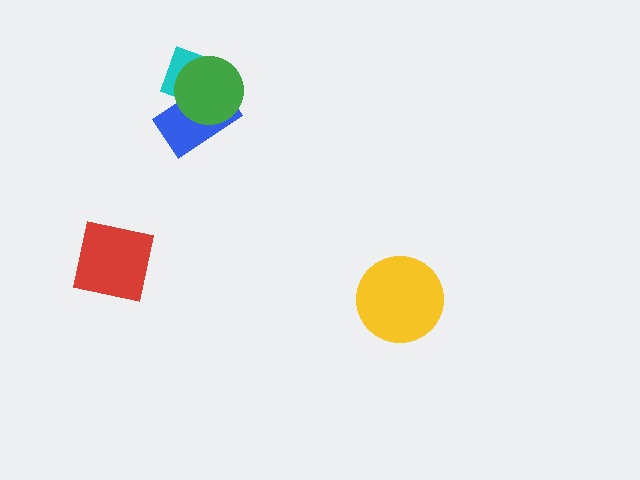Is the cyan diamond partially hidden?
Yes, it is partially covered by another shape.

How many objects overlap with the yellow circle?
0 objects overlap with the yellow circle.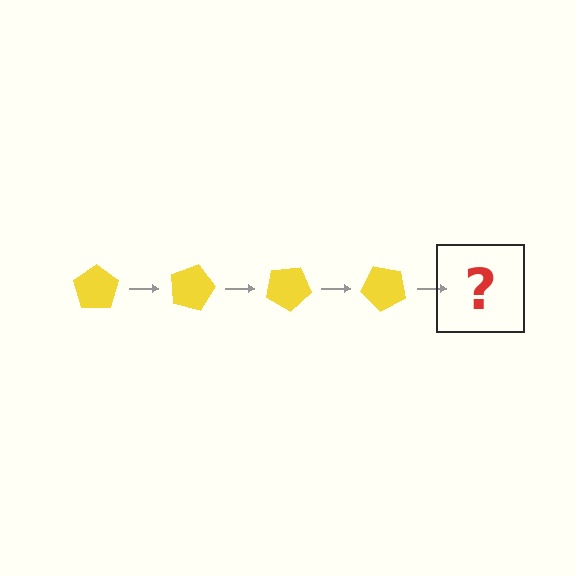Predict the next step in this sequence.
The next step is a yellow pentagon rotated 60 degrees.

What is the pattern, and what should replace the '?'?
The pattern is that the pentagon rotates 15 degrees each step. The '?' should be a yellow pentagon rotated 60 degrees.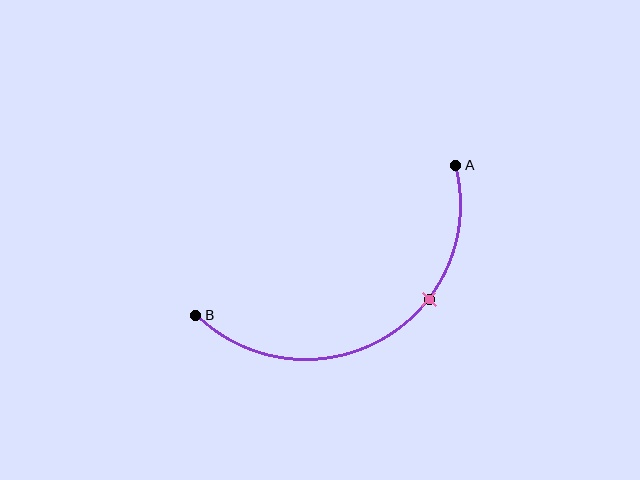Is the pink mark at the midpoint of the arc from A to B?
No. The pink mark lies on the arc but is closer to endpoint A. The arc midpoint would be at the point on the curve equidistant along the arc from both A and B.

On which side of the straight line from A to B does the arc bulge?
The arc bulges below the straight line connecting A and B.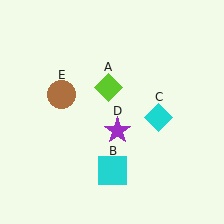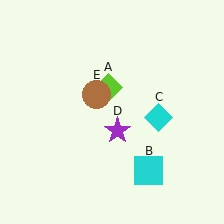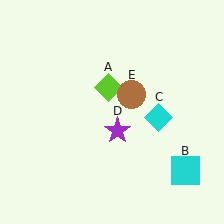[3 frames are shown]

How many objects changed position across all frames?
2 objects changed position: cyan square (object B), brown circle (object E).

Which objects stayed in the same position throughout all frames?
Lime diamond (object A) and cyan diamond (object C) and purple star (object D) remained stationary.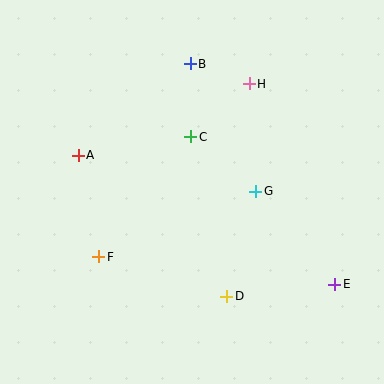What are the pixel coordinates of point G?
Point G is at (256, 191).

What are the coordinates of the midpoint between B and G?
The midpoint between B and G is at (223, 128).